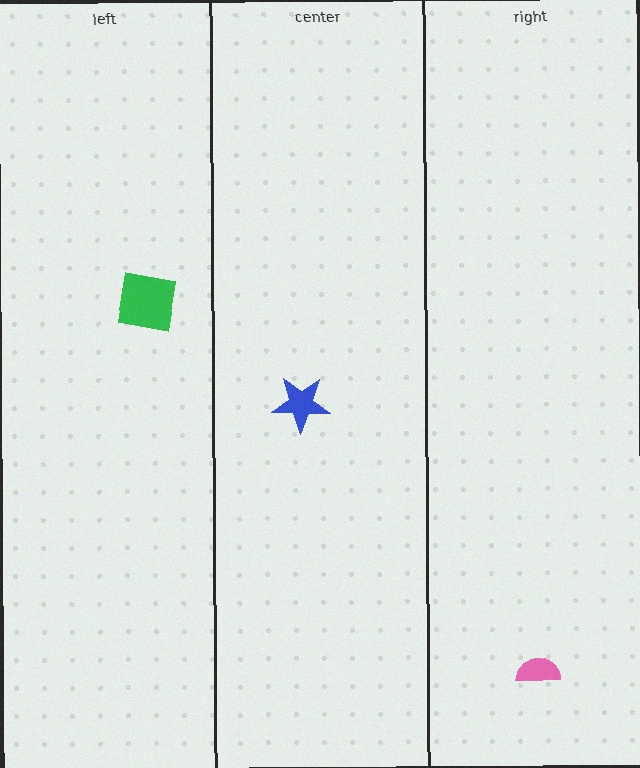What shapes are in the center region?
The blue star.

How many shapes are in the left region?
1.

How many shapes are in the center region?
1.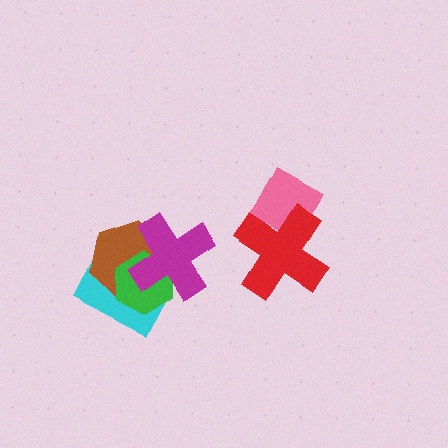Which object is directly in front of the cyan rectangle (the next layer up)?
The brown hexagon is directly in front of the cyan rectangle.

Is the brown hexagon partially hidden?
Yes, it is partially covered by another shape.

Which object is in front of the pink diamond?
The red cross is in front of the pink diamond.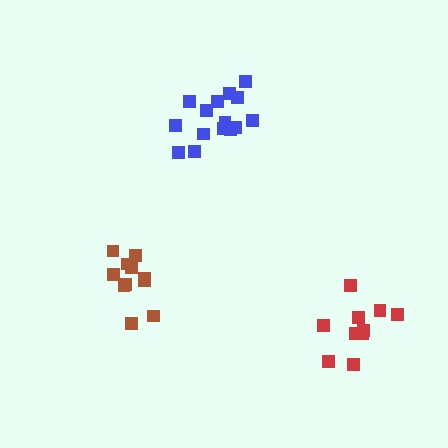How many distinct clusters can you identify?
There are 3 distinct clusters.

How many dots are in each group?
Group 1: 11 dots, Group 2: 11 dots, Group 3: 15 dots (37 total).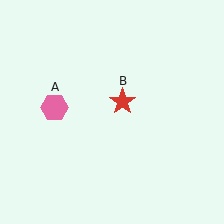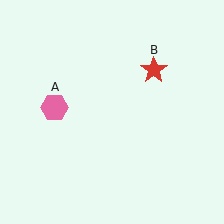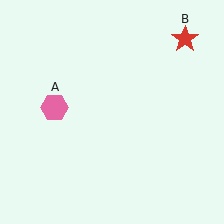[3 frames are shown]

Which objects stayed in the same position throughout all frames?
Pink hexagon (object A) remained stationary.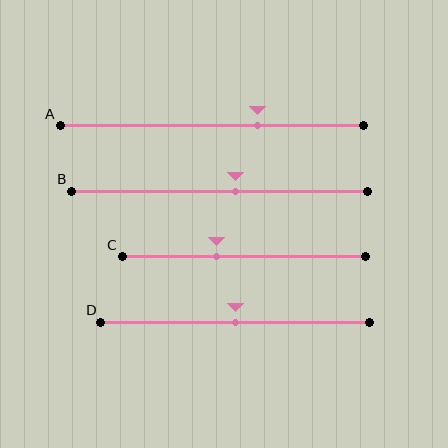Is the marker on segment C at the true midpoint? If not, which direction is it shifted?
No, the marker on segment C is shifted to the left by about 11% of the segment length.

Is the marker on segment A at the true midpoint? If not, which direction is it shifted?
No, the marker on segment A is shifted to the right by about 15% of the segment length.